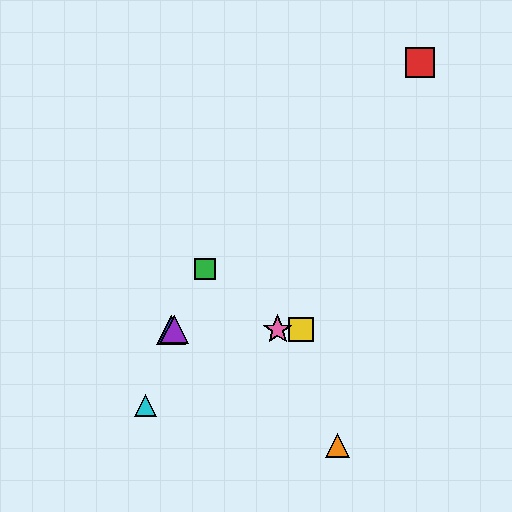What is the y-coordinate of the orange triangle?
The orange triangle is at y≈445.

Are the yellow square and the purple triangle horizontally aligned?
Yes, both are at y≈330.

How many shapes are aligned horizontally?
4 shapes (the blue triangle, the yellow square, the purple triangle, the pink star) are aligned horizontally.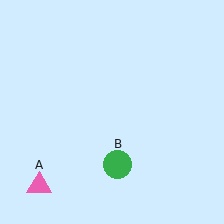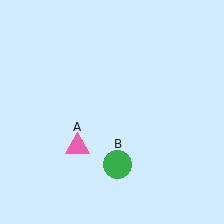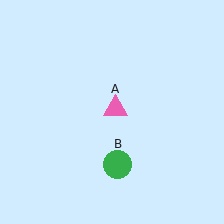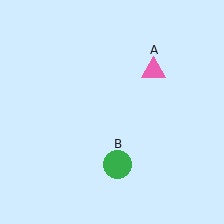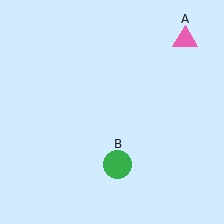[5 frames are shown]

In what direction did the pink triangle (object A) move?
The pink triangle (object A) moved up and to the right.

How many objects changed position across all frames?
1 object changed position: pink triangle (object A).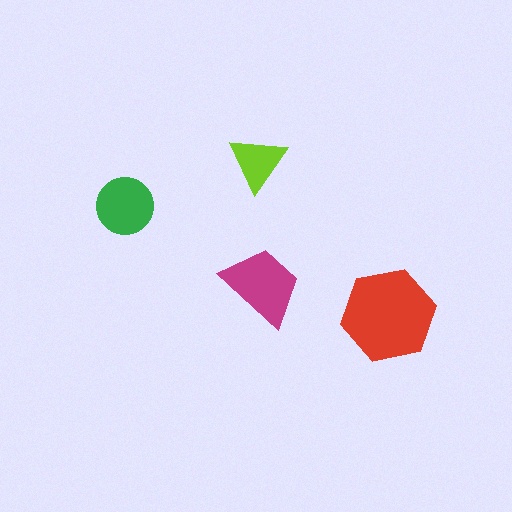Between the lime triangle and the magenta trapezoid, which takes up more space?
The magenta trapezoid.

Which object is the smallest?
The lime triangle.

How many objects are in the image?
There are 4 objects in the image.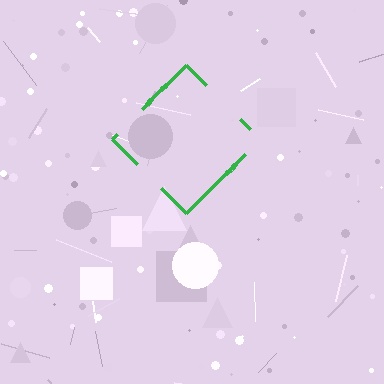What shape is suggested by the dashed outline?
The dashed outline suggests a diamond.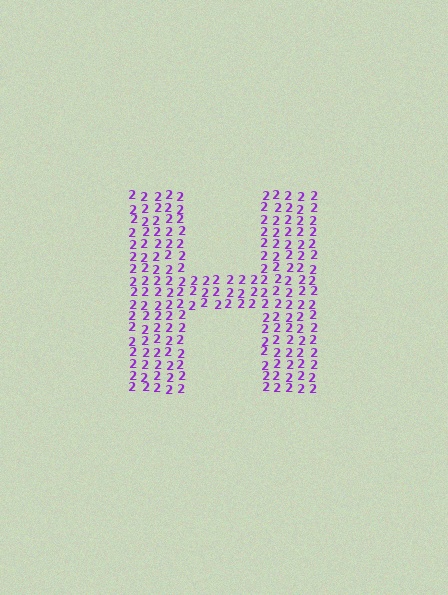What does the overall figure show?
The overall figure shows the letter H.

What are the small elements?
The small elements are digit 2's.